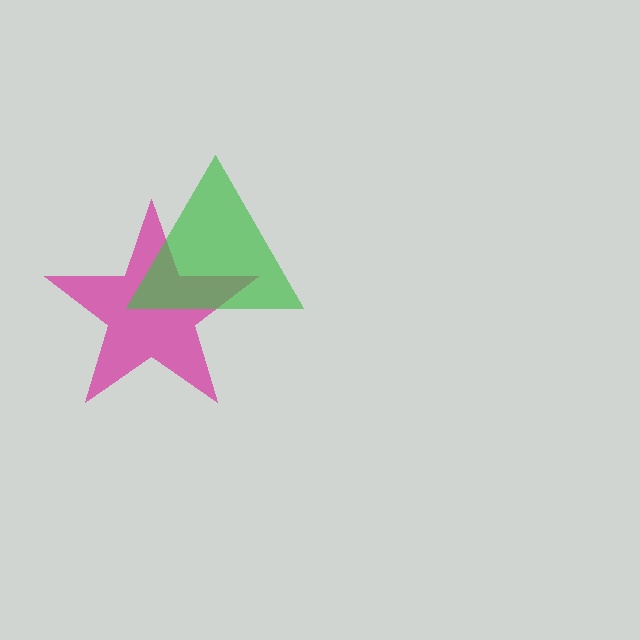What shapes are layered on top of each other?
The layered shapes are: a magenta star, a green triangle.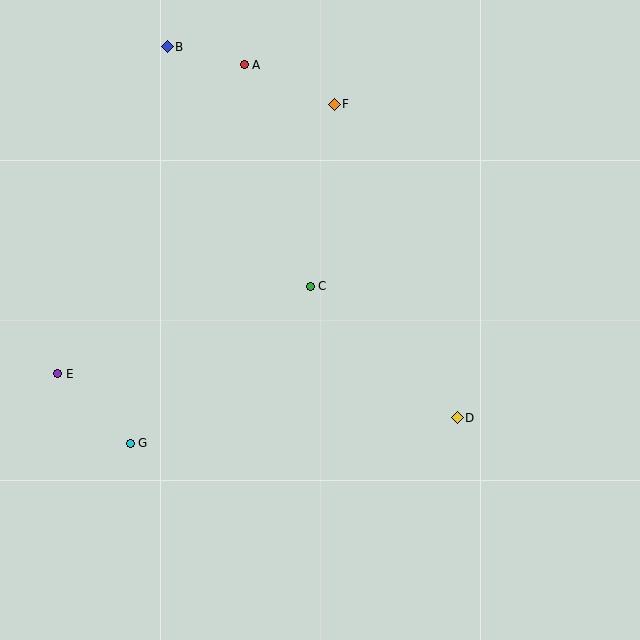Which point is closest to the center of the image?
Point C at (310, 286) is closest to the center.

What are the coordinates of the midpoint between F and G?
The midpoint between F and G is at (232, 274).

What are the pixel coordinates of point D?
Point D is at (457, 418).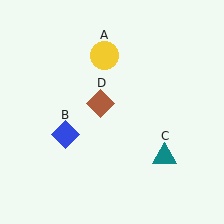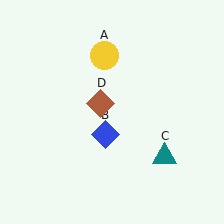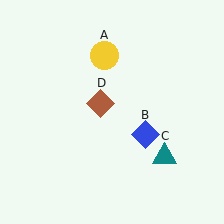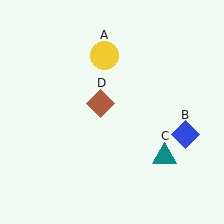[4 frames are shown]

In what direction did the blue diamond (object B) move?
The blue diamond (object B) moved right.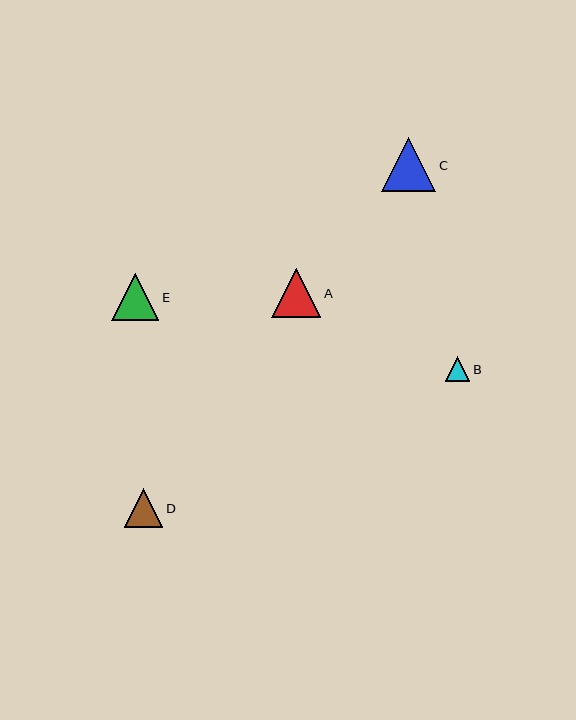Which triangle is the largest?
Triangle C is the largest with a size of approximately 54 pixels.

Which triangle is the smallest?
Triangle B is the smallest with a size of approximately 25 pixels.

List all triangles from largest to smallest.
From largest to smallest: C, A, E, D, B.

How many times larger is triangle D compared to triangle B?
Triangle D is approximately 1.6 times the size of triangle B.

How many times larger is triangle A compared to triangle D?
Triangle A is approximately 1.3 times the size of triangle D.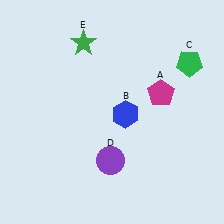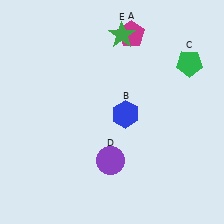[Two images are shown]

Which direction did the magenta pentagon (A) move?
The magenta pentagon (A) moved up.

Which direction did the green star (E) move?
The green star (E) moved right.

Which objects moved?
The objects that moved are: the magenta pentagon (A), the green star (E).